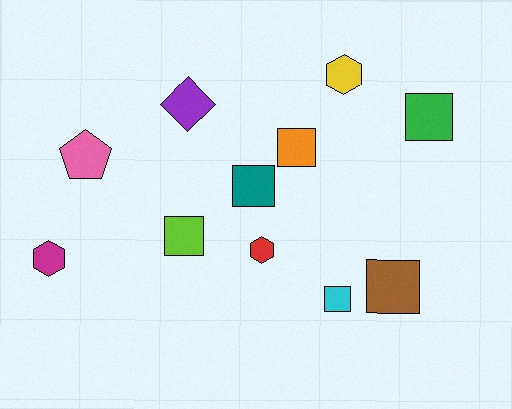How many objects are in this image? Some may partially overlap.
There are 11 objects.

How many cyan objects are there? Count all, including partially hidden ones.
There is 1 cyan object.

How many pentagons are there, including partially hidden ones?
There is 1 pentagon.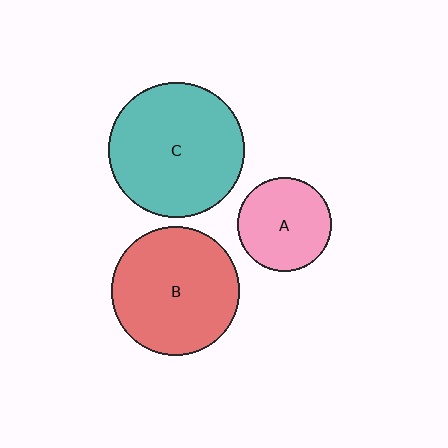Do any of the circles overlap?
No, none of the circles overlap.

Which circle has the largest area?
Circle C (teal).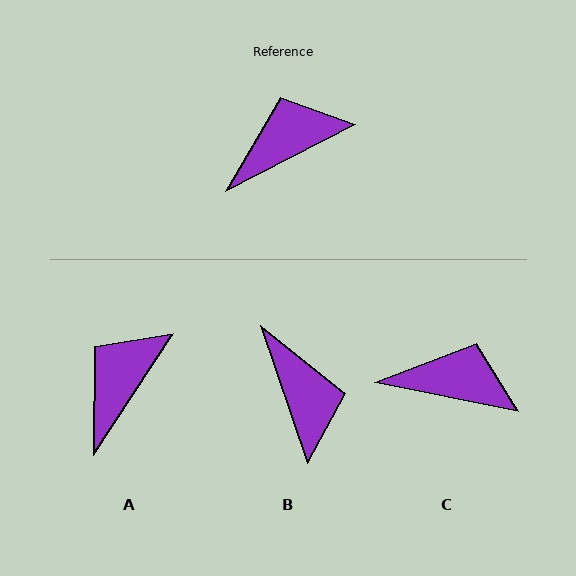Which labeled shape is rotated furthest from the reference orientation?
B, about 98 degrees away.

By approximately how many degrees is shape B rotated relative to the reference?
Approximately 98 degrees clockwise.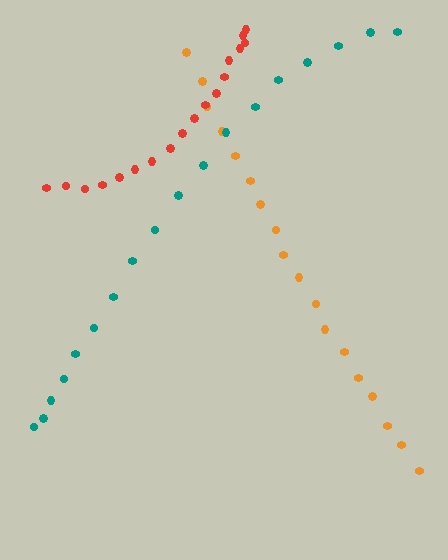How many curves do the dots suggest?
There are 3 distinct paths.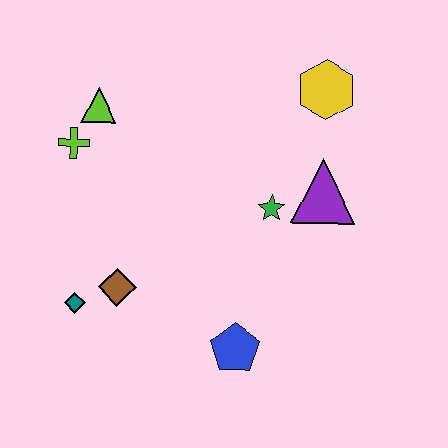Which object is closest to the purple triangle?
The green star is closest to the purple triangle.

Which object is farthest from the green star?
The teal diamond is farthest from the green star.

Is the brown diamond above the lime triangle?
No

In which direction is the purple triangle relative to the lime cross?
The purple triangle is to the right of the lime cross.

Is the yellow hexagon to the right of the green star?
Yes